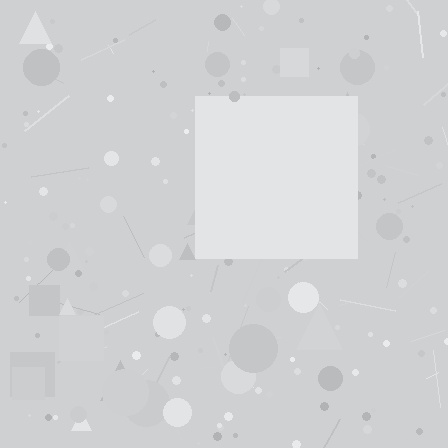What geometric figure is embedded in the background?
A square is embedded in the background.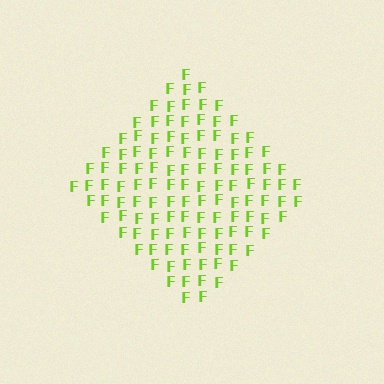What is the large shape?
The large shape is a diamond.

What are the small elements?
The small elements are letter F's.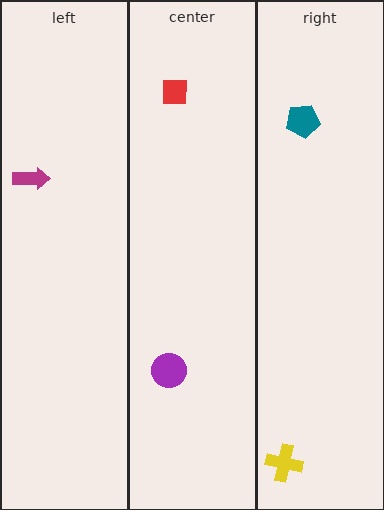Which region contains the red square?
The center region.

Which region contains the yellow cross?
The right region.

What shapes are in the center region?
The red square, the purple circle.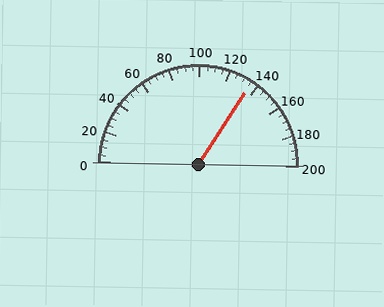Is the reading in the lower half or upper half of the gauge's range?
The reading is in the upper half of the range (0 to 200).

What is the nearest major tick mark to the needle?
The nearest major tick mark is 140.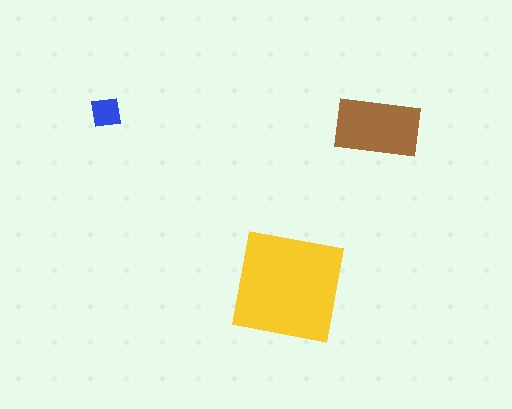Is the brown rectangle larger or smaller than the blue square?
Larger.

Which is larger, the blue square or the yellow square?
The yellow square.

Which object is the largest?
The yellow square.